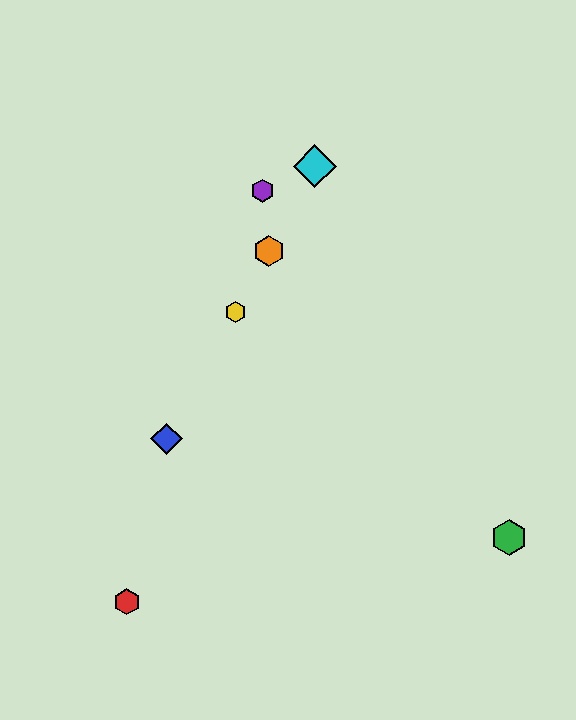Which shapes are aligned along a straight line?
The blue diamond, the yellow hexagon, the orange hexagon, the cyan diamond are aligned along a straight line.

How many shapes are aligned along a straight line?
4 shapes (the blue diamond, the yellow hexagon, the orange hexagon, the cyan diamond) are aligned along a straight line.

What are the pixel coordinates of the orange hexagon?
The orange hexagon is at (269, 251).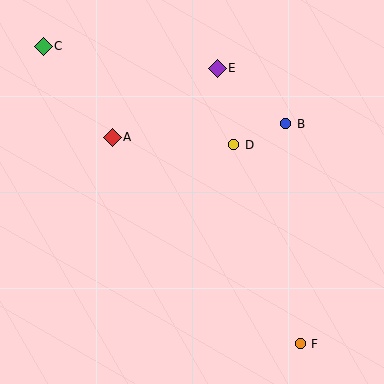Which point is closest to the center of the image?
Point D at (234, 145) is closest to the center.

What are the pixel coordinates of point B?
Point B is at (286, 124).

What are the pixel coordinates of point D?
Point D is at (234, 145).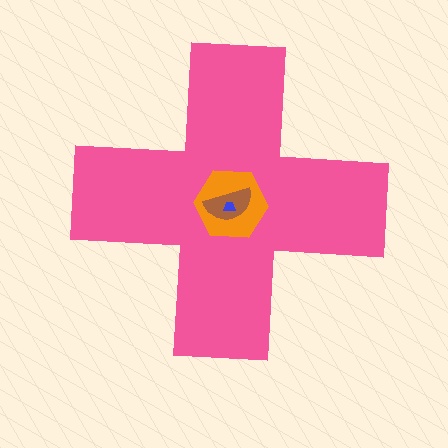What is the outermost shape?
The pink cross.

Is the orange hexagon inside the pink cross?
Yes.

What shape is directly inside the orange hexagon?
The brown semicircle.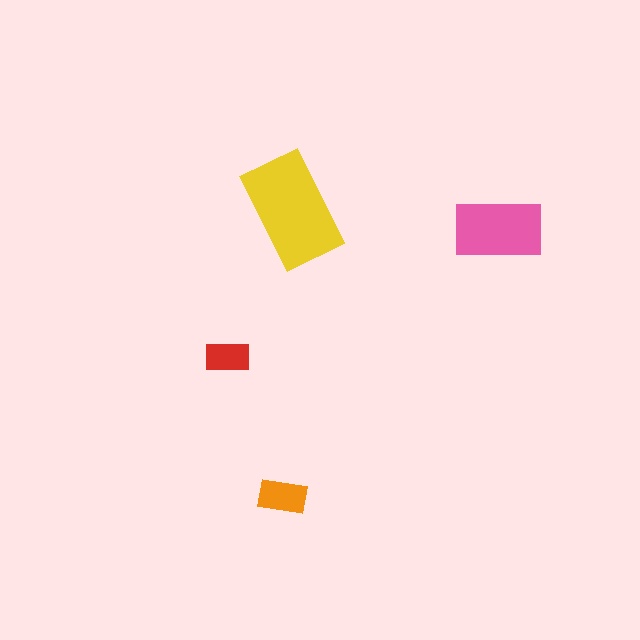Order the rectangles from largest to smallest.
the yellow one, the pink one, the orange one, the red one.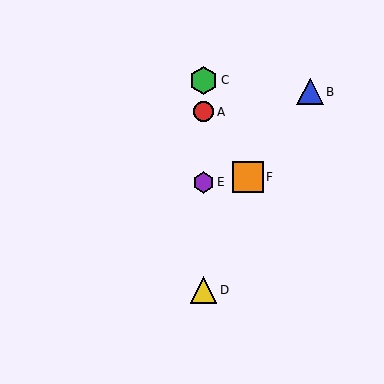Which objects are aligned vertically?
Objects A, C, D, E are aligned vertically.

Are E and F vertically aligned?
No, E is at x≈203 and F is at x≈248.